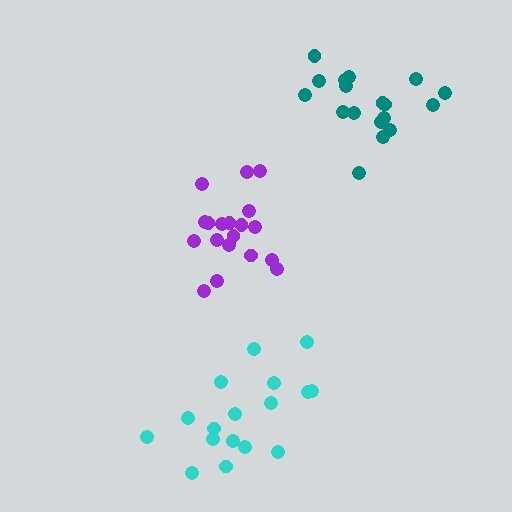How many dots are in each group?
Group 1: 19 dots, Group 2: 17 dots, Group 3: 18 dots (54 total).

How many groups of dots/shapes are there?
There are 3 groups.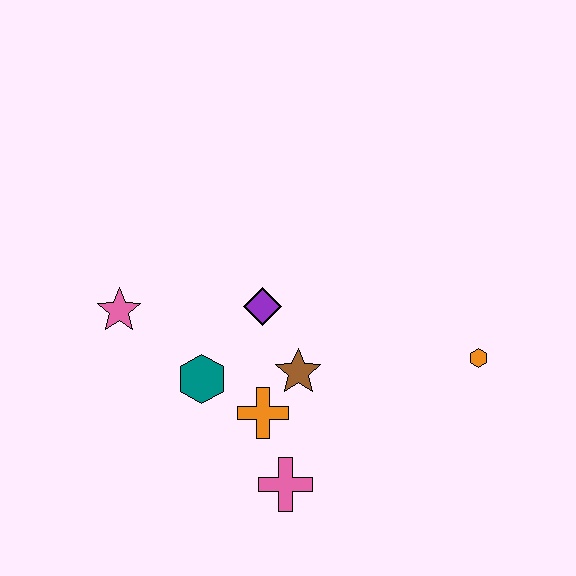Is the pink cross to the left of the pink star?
No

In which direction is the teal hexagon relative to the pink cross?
The teal hexagon is above the pink cross.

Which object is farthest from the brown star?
The pink star is farthest from the brown star.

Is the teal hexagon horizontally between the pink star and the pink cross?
Yes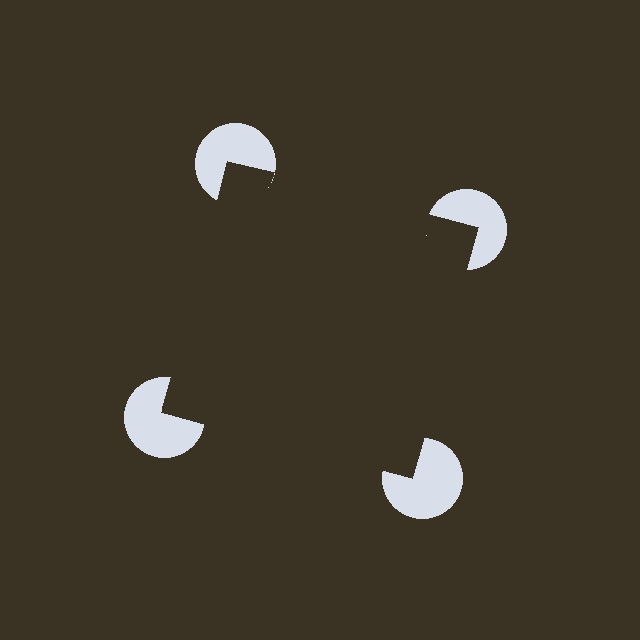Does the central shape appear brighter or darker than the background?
It typically appears slightly darker than the background, even though no actual brightness change is drawn.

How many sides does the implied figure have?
4 sides.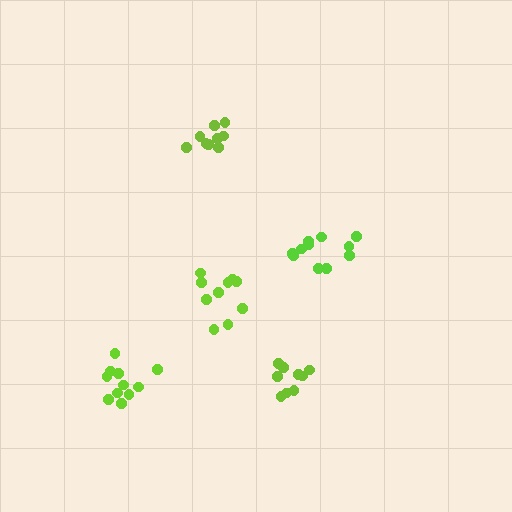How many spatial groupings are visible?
There are 5 spatial groupings.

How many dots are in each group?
Group 1: 11 dots, Group 2: 11 dots, Group 3: 9 dots, Group 4: 10 dots, Group 5: 9 dots (50 total).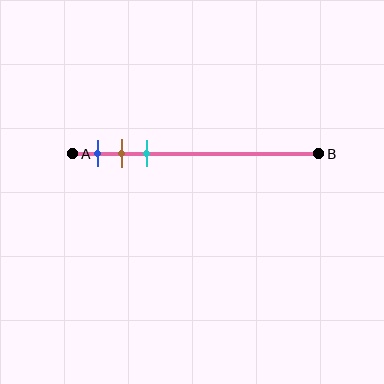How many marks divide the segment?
There are 3 marks dividing the segment.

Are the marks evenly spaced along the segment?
Yes, the marks are approximately evenly spaced.